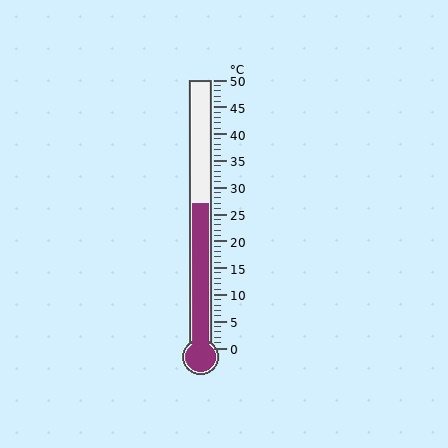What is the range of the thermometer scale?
The thermometer scale ranges from 0°C to 50°C.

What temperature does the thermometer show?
The thermometer shows approximately 27°C.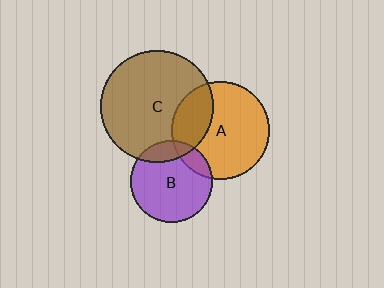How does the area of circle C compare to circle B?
Approximately 1.9 times.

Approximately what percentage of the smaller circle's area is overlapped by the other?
Approximately 30%.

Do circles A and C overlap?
Yes.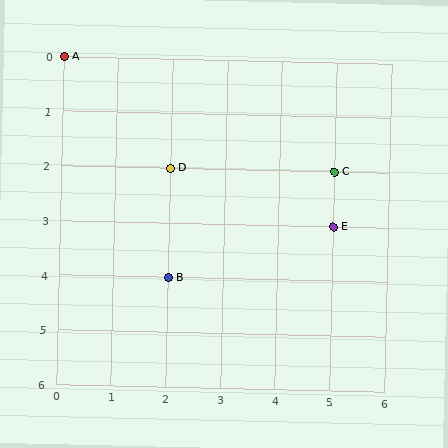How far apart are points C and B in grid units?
Points C and B are 3 columns and 2 rows apart (about 3.6 grid units diagonally).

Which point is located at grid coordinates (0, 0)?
Point A is at (0, 0).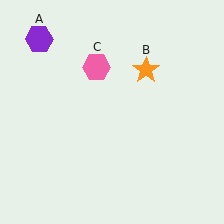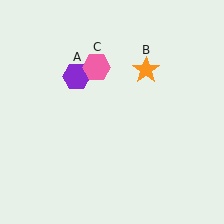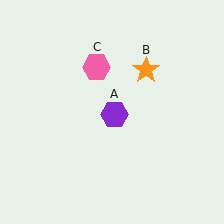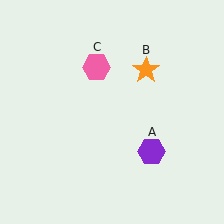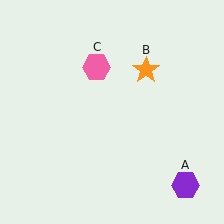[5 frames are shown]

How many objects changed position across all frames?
1 object changed position: purple hexagon (object A).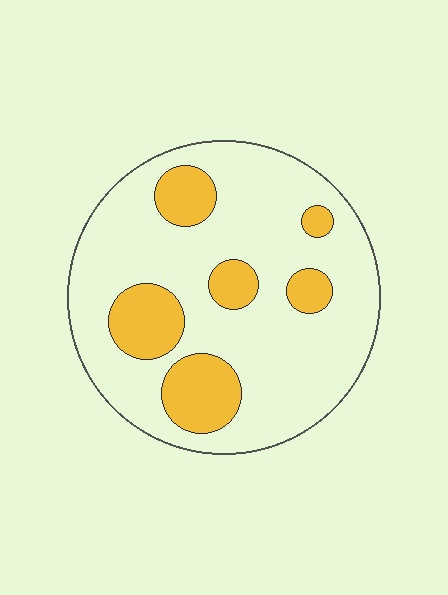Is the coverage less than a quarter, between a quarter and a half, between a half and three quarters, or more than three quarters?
Less than a quarter.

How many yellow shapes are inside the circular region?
6.